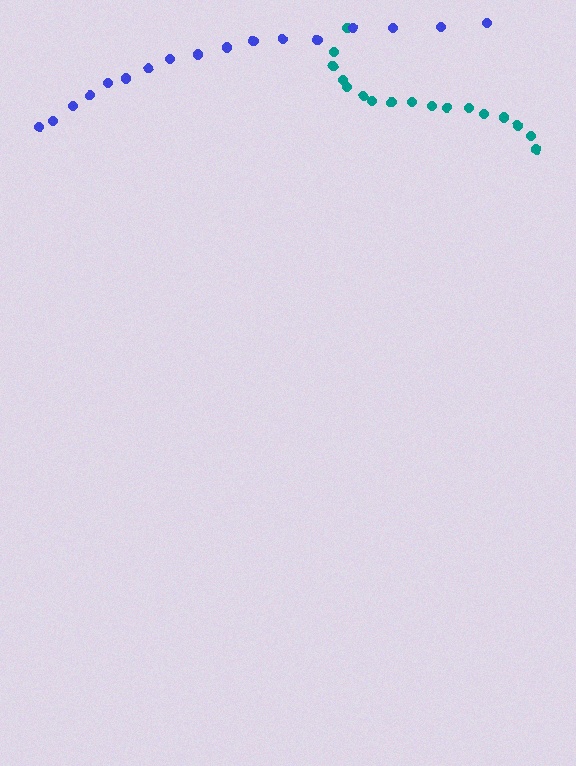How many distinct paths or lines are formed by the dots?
There are 2 distinct paths.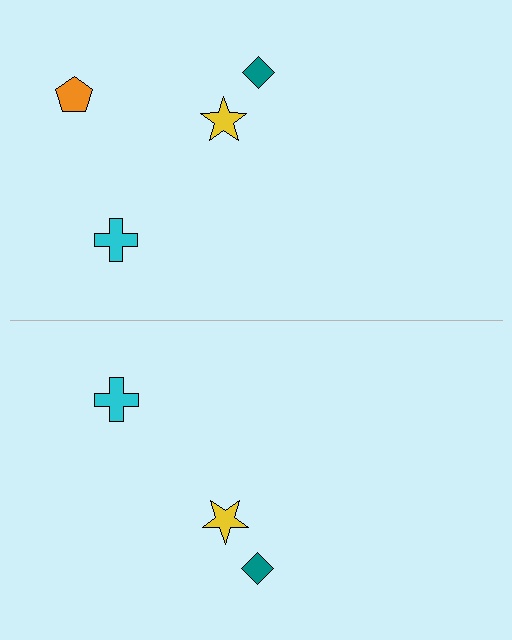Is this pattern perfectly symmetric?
No, the pattern is not perfectly symmetric. A orange pentagon is missing from the bottom side.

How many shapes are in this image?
There are 7 shapes in this image.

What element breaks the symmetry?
A orange pentagon is missing from the bottom side.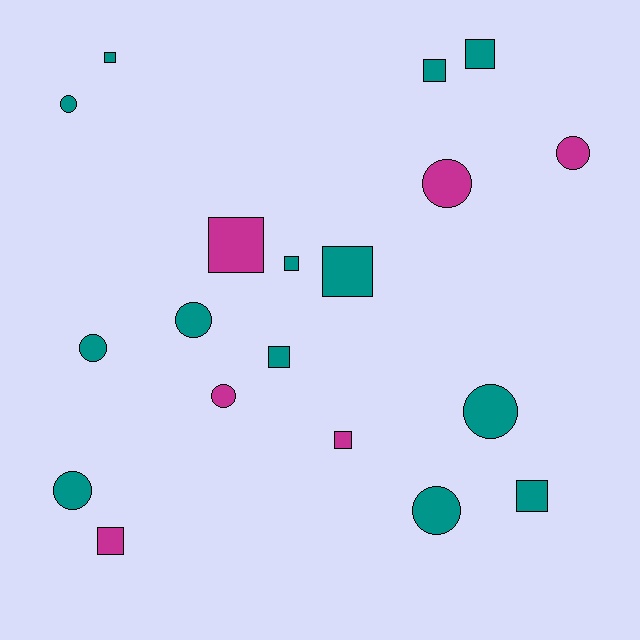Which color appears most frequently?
Teal, with 13 objects.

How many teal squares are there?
There are 7 teal squares.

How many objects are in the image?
There are 19 objects.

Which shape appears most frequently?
Square, with 10 objects.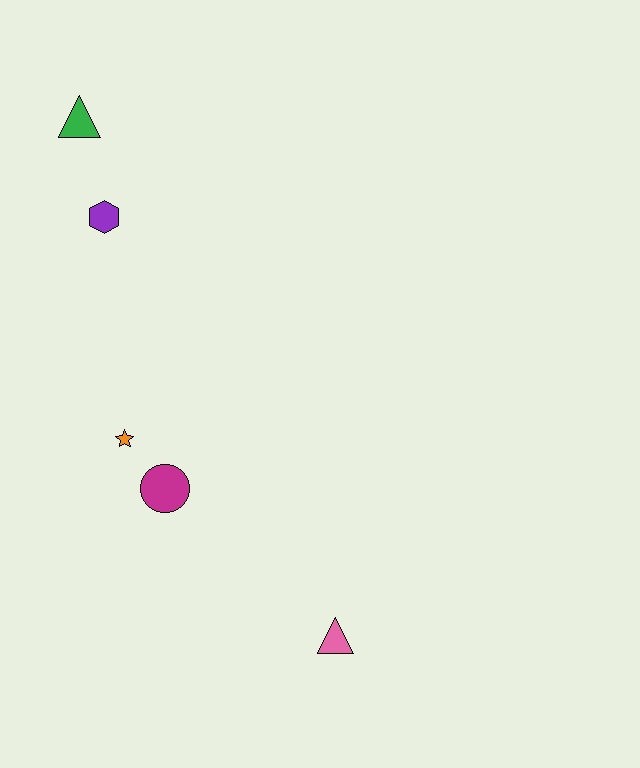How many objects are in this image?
There are 5 objects.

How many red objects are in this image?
There are no red objects.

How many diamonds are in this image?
There are no diamonds.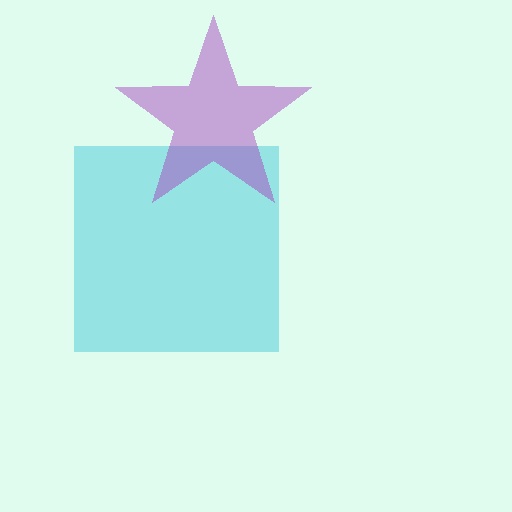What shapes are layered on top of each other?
The layered shapes are: a cyan square, a purple star.